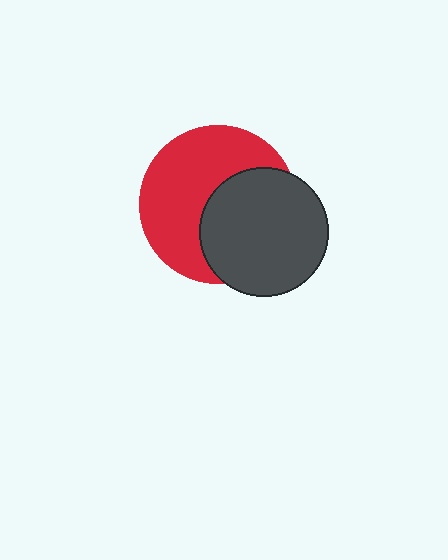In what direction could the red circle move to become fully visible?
The red circle could move left. That would shift it out from behind the dark gray circle entirely.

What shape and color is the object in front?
The object in front is a dark gray circle.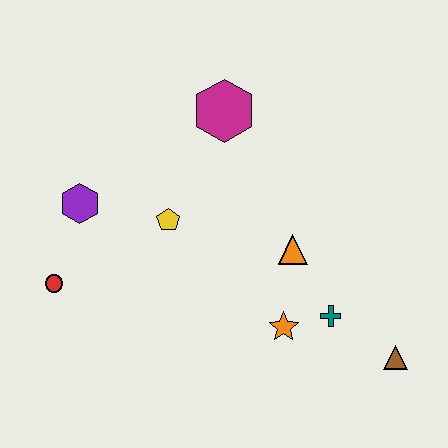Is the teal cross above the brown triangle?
Yes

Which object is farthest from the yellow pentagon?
The brown triangle is farthest from the yellow pentagon.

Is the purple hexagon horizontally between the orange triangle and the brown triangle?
No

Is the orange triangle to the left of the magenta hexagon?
No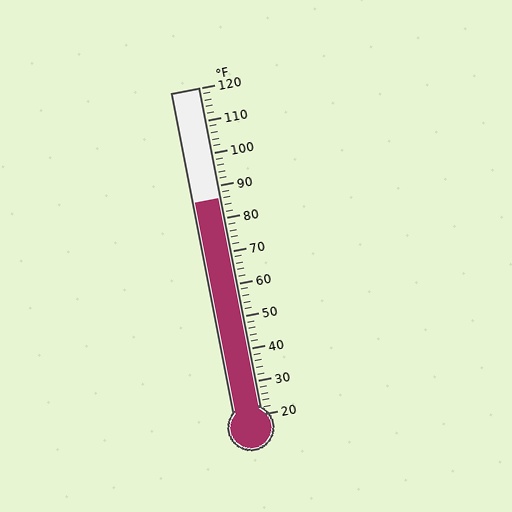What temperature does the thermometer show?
The thermometer shows approximately 86°F.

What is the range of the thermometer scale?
The thermometer scale ranges from 20°F to 120°F.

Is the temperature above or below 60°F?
The temperature is above 60°F.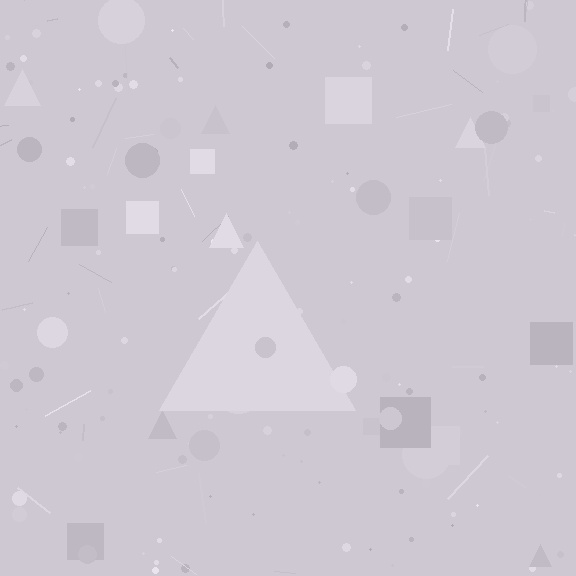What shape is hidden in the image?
A triangle is hidden in the image.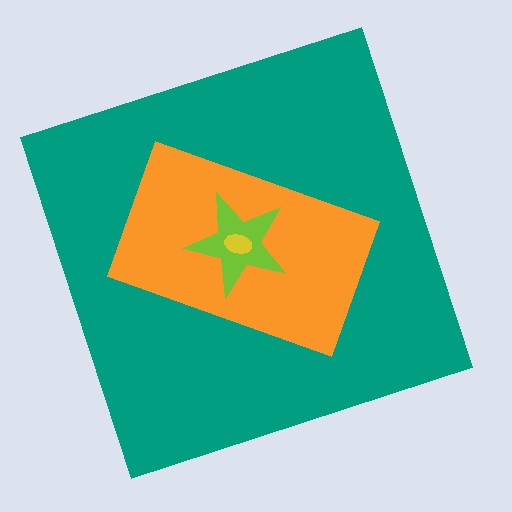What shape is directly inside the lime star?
The yellow ellipse.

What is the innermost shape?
The yellow ellipse.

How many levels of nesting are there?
4.